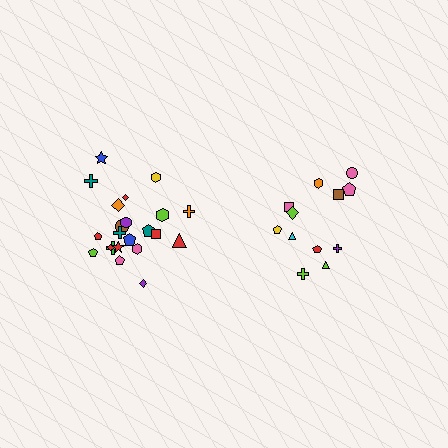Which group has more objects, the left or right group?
The left group.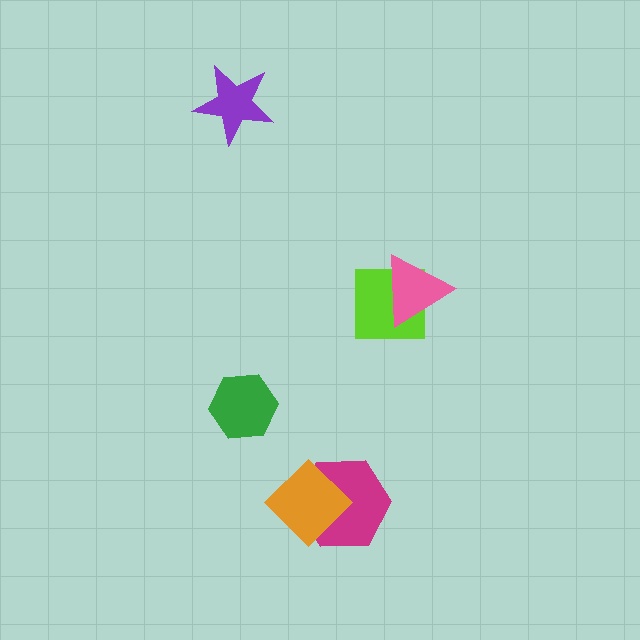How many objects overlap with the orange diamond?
1 object overlaps with the orange diamond.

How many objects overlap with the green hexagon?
0 objects overlap with the green hexagon.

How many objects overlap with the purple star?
0 objects overlap with the purple star.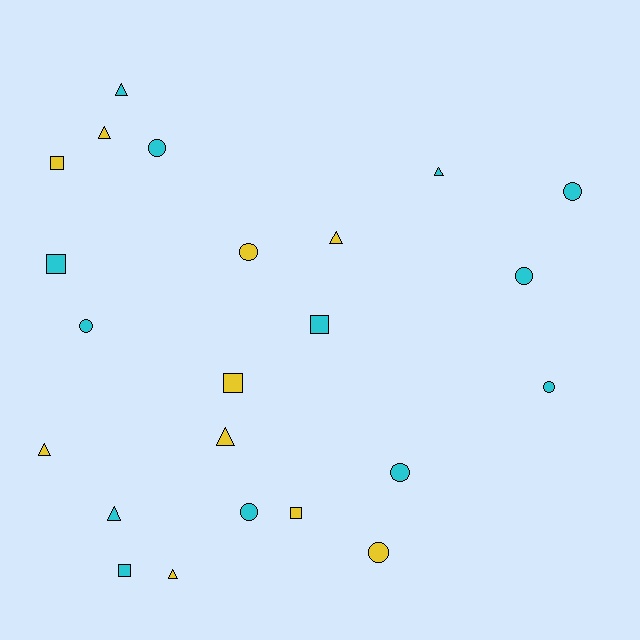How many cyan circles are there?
There are 7 cyan circles.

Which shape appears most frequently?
Circle, with 9 objects.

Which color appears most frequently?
Cyan, with 13 objects.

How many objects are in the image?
There are 23 objects.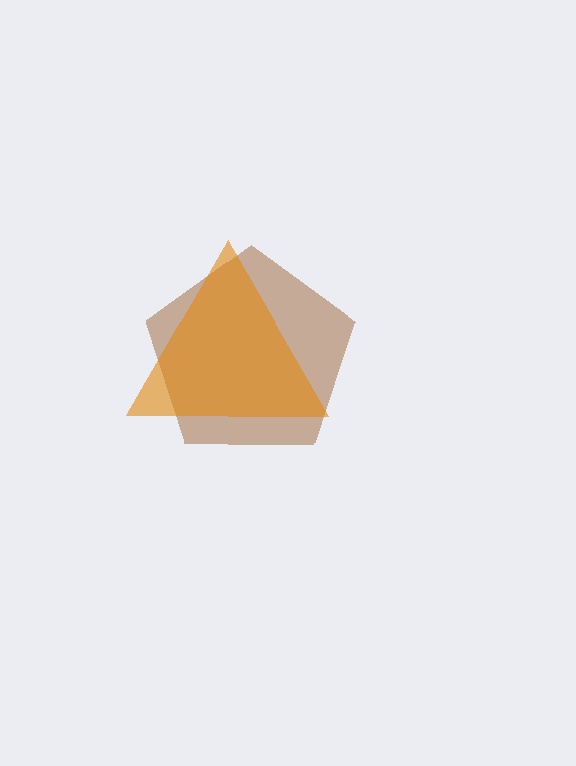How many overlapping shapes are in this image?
There are 2 overlapping shapes in the image.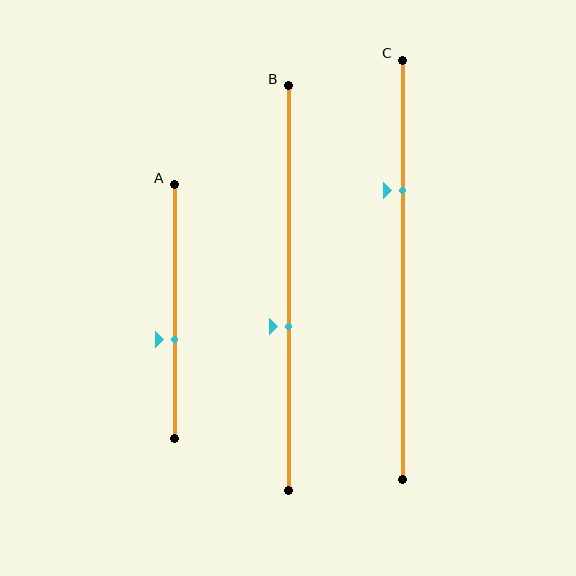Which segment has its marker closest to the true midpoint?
Segment B has its marker closest to the true midpoint.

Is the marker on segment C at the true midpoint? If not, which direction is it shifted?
No, the marker on segment C is shifted upward by about 19% of the segment length.